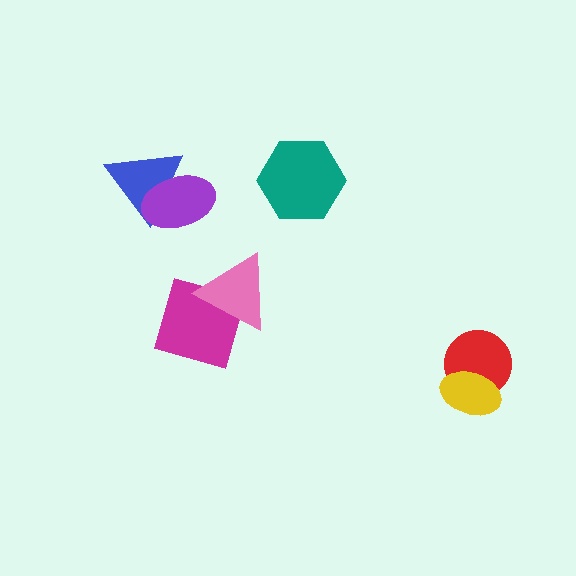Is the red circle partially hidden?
Yes, it is partially covered by another shape.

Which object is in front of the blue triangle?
The purple ellipse is in front of the blue triangle.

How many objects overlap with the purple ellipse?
1 object overlaps with the purple ellipse.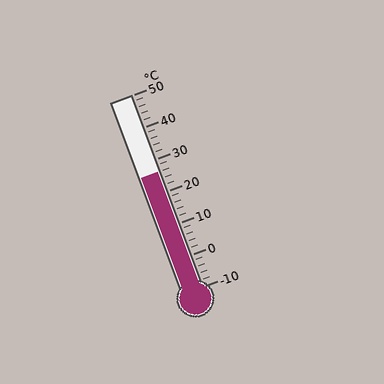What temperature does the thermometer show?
The thermometer shows approximately 26°C.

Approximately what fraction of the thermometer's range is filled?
The thermometer is filled to approximately 60% of its range.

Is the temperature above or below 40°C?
The temperature is below 40°C.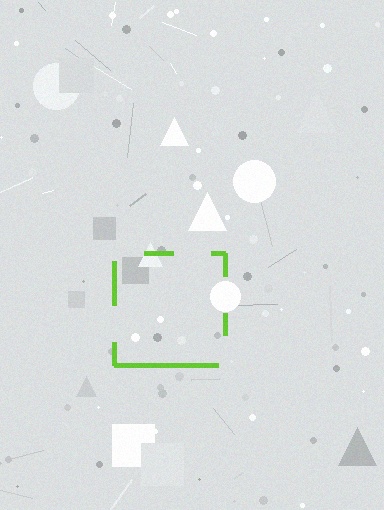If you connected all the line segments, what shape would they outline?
They would outline a square.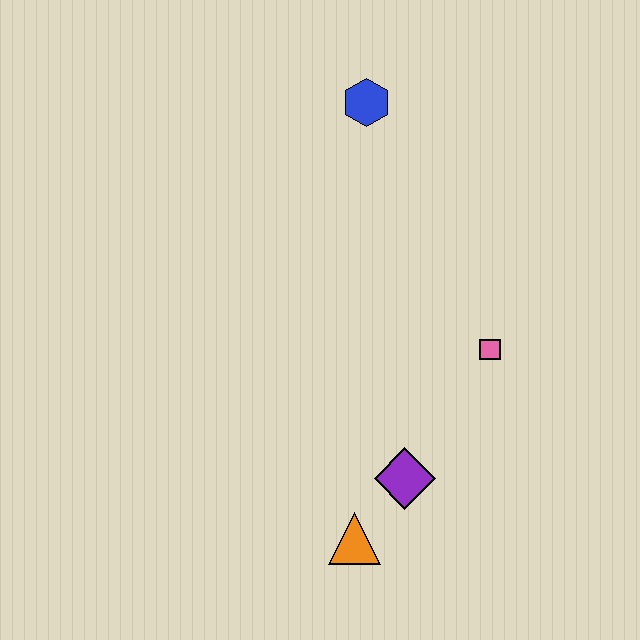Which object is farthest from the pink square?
The blue hexagon is farthest from the pink square.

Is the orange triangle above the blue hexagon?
No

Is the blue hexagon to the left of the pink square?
Yes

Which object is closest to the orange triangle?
The purple diamond is closest to the orange triangle.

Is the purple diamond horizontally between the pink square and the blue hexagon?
Yes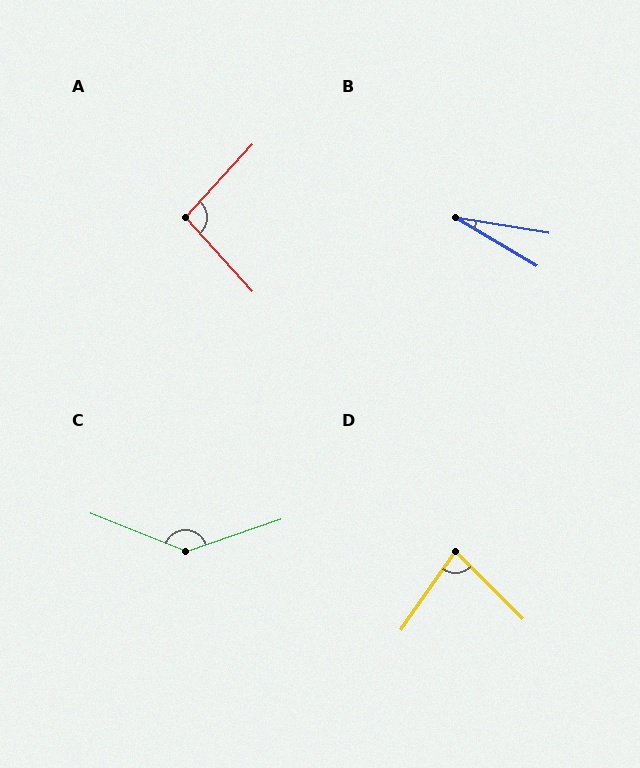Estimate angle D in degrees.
Approximately 80 degrees.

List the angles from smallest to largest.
B (21°), D (80°), A (95°), C (140°).